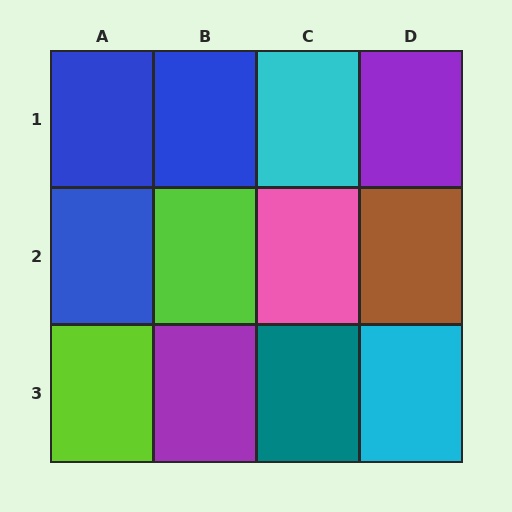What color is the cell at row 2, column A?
Blue.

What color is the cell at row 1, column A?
Blue.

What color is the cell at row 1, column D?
Purple.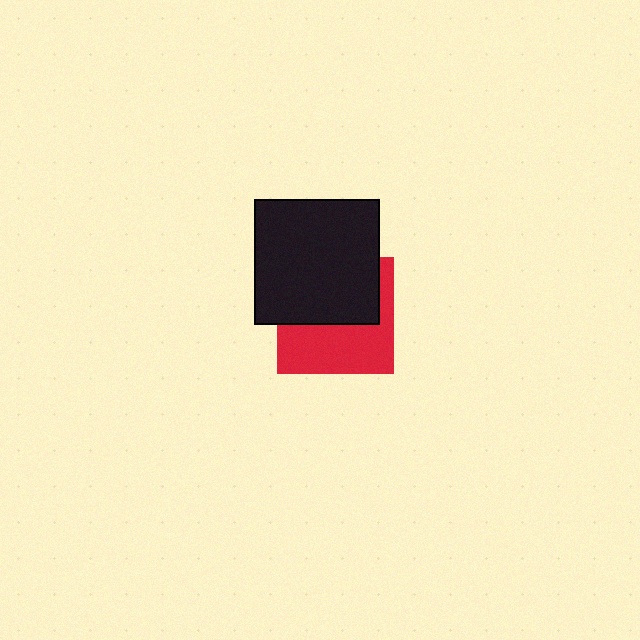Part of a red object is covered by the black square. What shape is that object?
It is a square.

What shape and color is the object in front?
The object in front is a black square.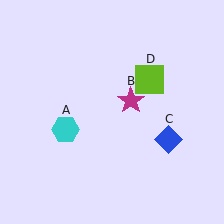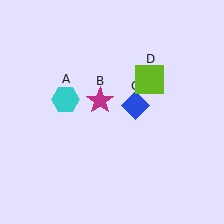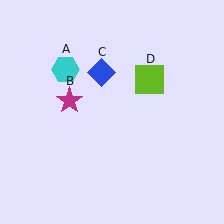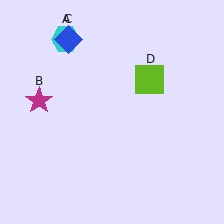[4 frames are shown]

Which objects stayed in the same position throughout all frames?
Lime square (object D) remained stationary.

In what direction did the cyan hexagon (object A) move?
The cyan hexagon (object A) moved up.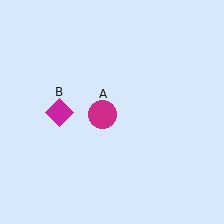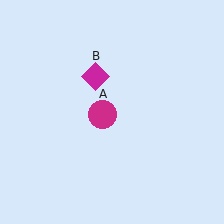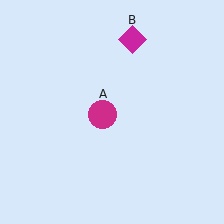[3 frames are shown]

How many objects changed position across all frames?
1 object changed position: magenta diamond (object B).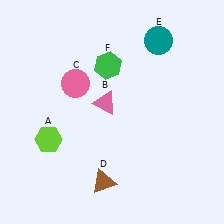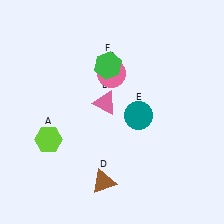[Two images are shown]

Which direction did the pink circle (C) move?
The pink circle (C) moved right.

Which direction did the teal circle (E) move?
The teal circle (E) moved down.